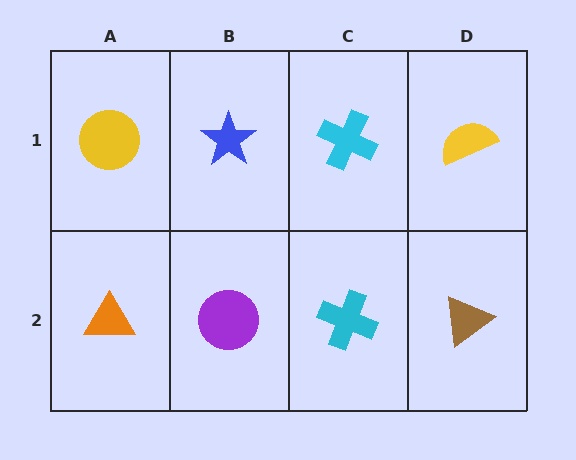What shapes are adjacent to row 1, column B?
A purple circle (row 2, column B), a yellow circle (row 1, column A), a cyan cross (row 1, column C).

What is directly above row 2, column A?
A yellow circle.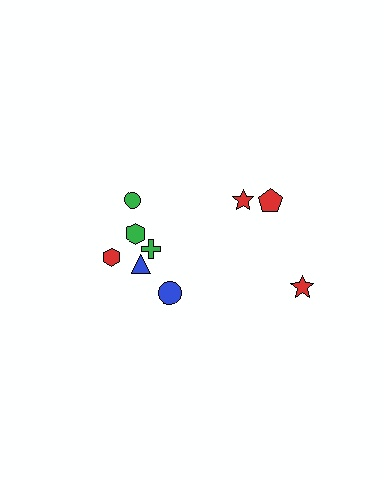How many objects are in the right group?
There are 3 objects.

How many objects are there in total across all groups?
There are 9 objects.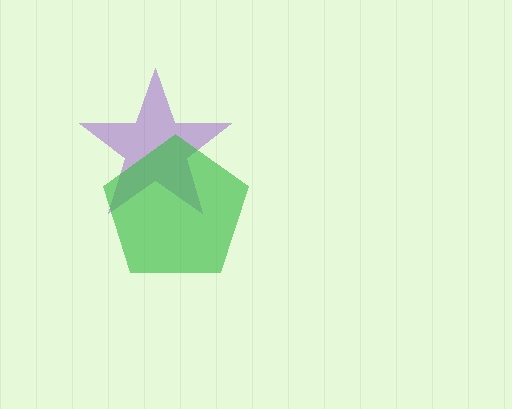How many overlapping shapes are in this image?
There are 2 overlapping shapes in the image.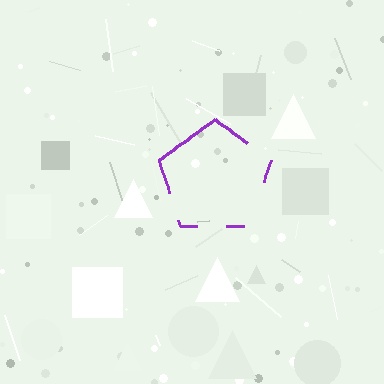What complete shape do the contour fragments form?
The contour fragments form a pentagon.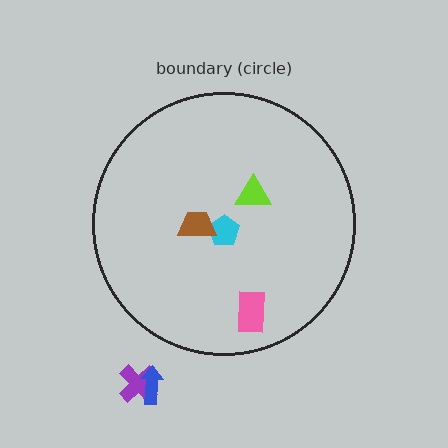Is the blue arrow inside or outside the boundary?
Outside.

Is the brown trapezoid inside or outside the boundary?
Inside.